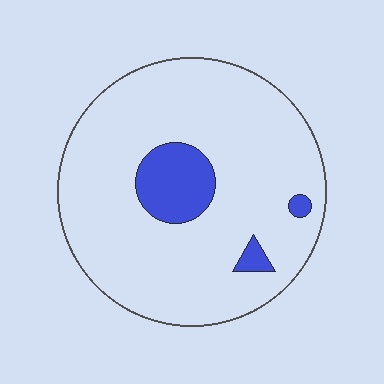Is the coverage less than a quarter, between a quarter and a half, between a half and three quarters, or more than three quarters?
Less than a quarter.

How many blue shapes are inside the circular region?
3.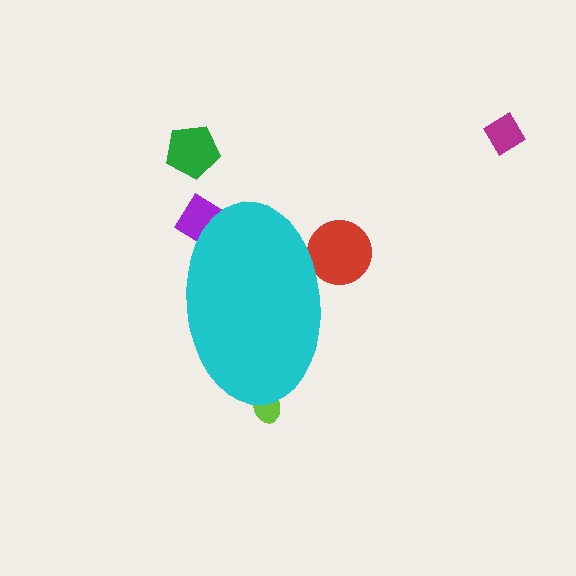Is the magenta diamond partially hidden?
No, the magenta diamond is fully visible.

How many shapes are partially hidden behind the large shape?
3 shapes are partially hidden.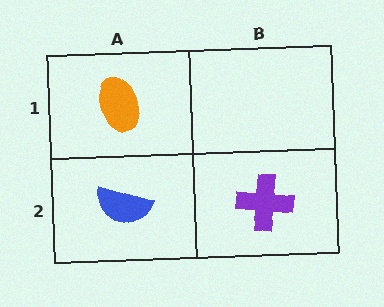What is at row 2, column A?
A blue semicircle.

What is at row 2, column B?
A purple cross.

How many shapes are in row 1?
1 shape.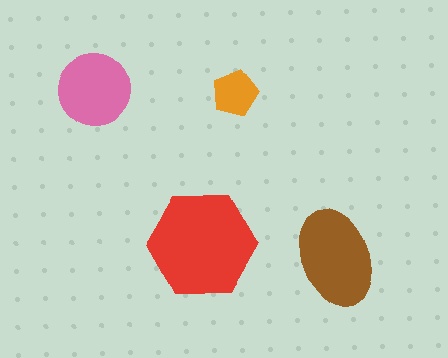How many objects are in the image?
There are 4 objects in the image.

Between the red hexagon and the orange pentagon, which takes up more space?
The red hexagon.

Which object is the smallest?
The orange pentagon.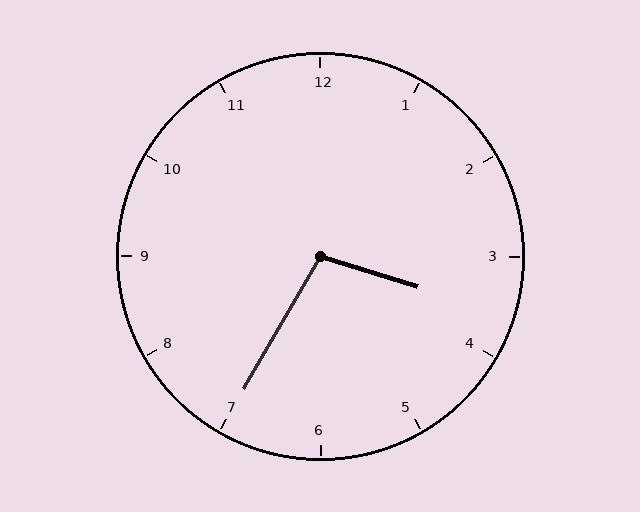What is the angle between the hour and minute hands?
Approximately 102 degrees.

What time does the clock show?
3:35.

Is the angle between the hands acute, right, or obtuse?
It is obtuse.